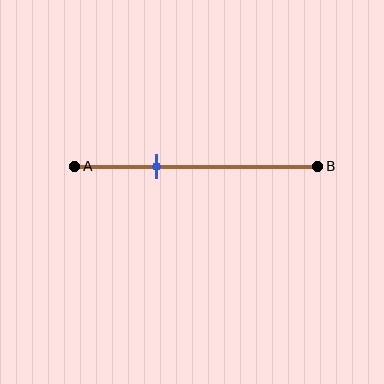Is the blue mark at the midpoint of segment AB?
No, the mark is at about 35% from A, not at the 50% midpoint.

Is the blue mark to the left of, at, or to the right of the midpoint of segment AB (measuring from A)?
The blue mark is to the left of the midpoint of segment AB.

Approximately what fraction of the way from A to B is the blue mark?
The blue mark is approximately 35% of the way from A to B.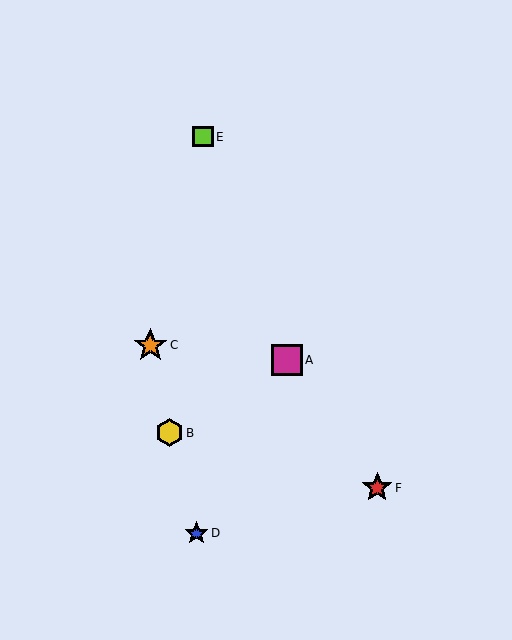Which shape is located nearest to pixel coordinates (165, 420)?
The yellow hexagon (labeled B) at (170, 433) is nearest to that location.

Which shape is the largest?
The orange star (labeled C) is the largest.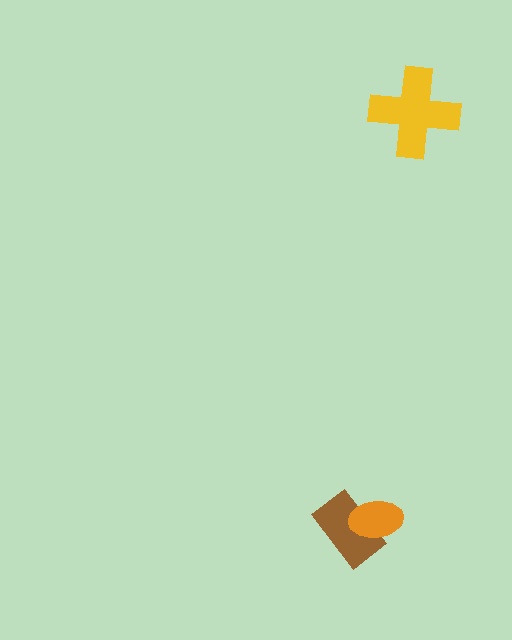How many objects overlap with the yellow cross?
0 objects overlap with the yellow cross.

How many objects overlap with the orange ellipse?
1 object overlaps with the orange ellipse.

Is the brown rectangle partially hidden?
Yes, it is partially covered by another shape.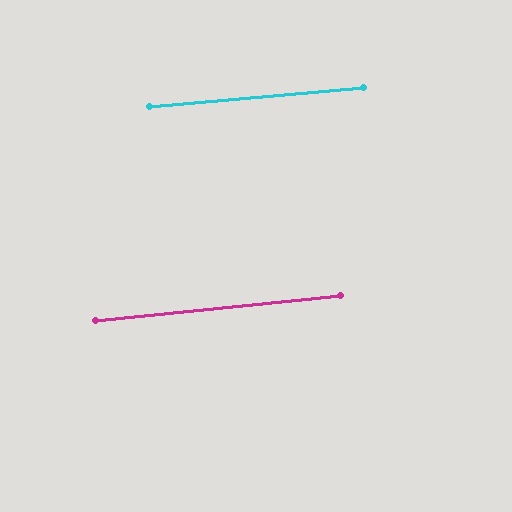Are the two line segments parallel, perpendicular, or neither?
Parallel — their directions differ by only 1.0°.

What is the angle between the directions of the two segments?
Approximately 1 degree.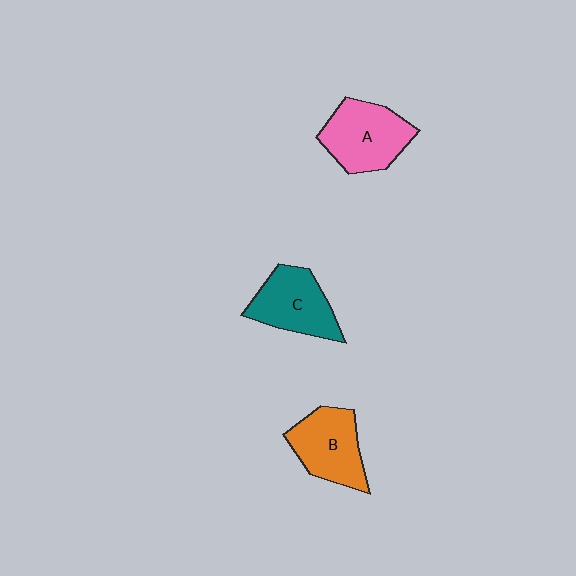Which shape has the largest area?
Shape A (pink).